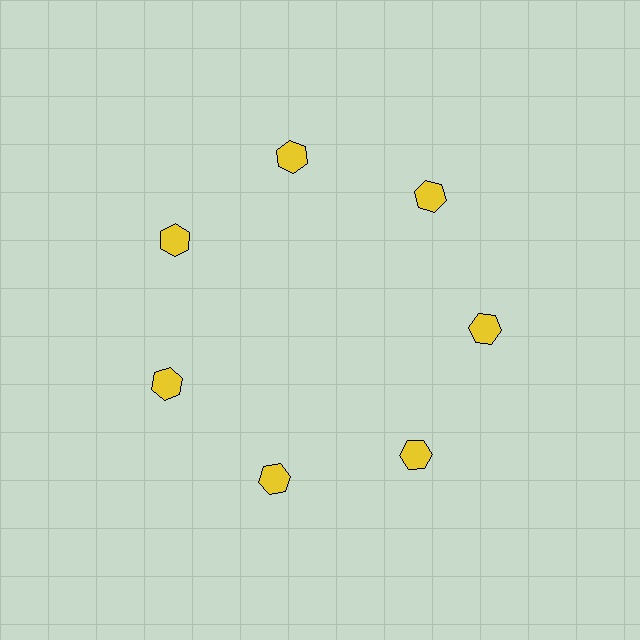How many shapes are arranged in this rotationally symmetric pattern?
There are 7 shapes, arranged in 7 groups of 1.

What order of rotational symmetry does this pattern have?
This pattern has 7-fold rotational symmetry.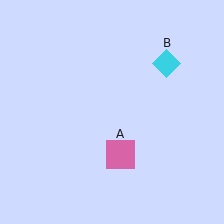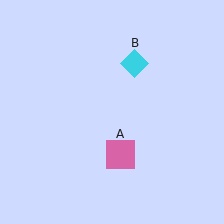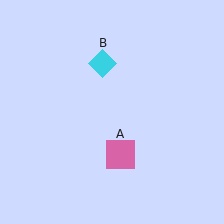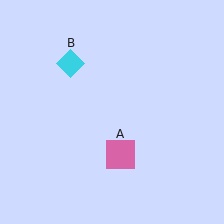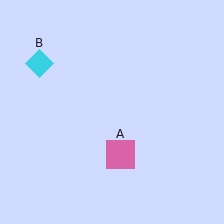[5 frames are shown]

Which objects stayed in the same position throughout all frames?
Pink square (object A) remained stationary.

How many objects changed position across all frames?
1 object changed position: cyan diamond (object B).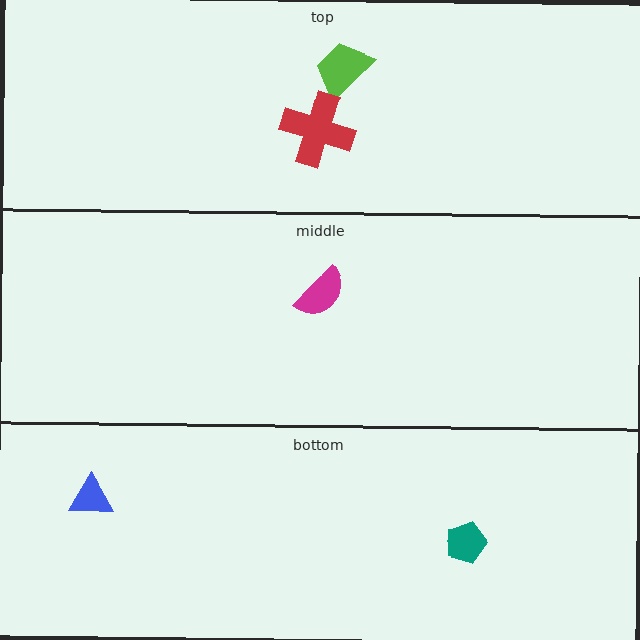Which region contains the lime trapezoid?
The top region.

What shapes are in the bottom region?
The blue triangle, the teal pentagon.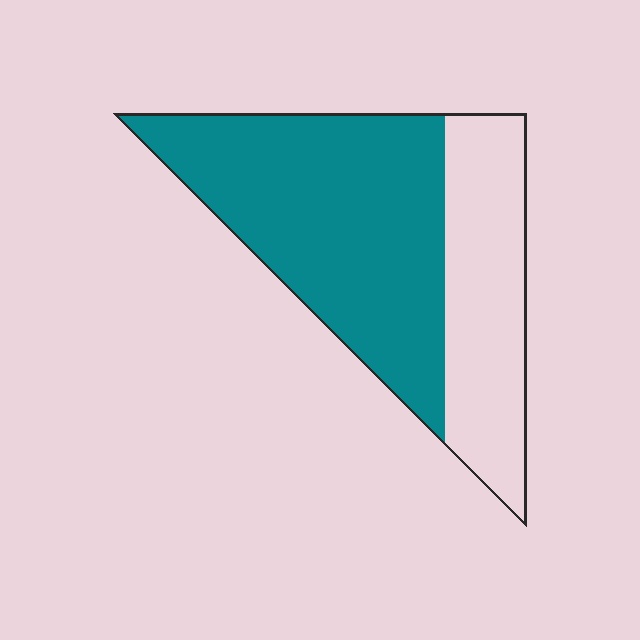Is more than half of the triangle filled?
Yes.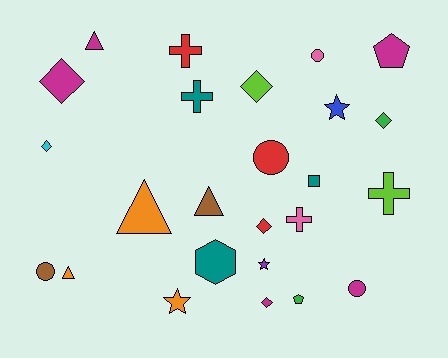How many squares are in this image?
There is 1 square.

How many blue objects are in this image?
There is 1 blue object.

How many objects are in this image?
There are 25 objects.